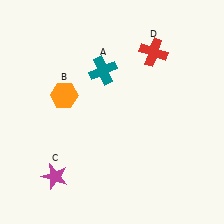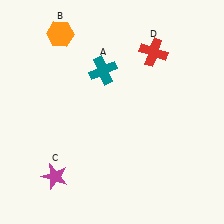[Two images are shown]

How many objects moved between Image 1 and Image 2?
1 object moved between the two images.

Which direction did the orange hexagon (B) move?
The orange hexagon (B) moved up.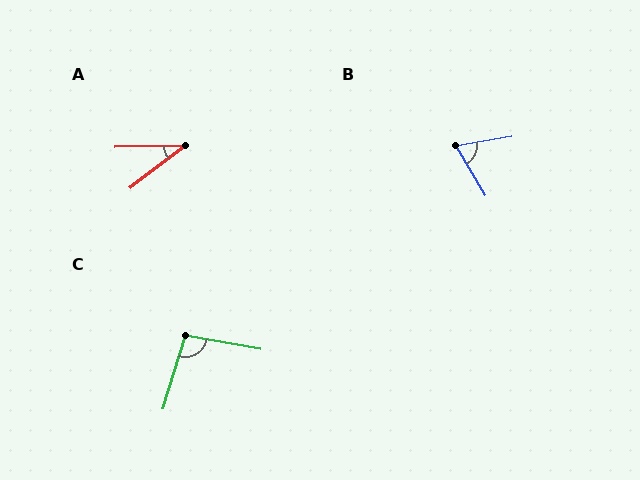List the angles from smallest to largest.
A (37°), B (68°), C (97°).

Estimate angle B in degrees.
Approximately 68 degrees.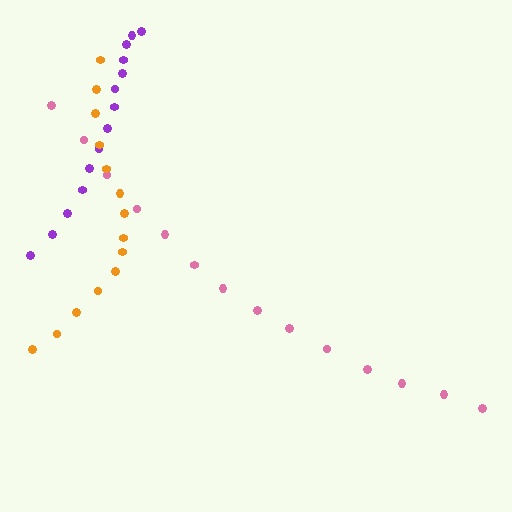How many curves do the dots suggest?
There are 3 distinct paths.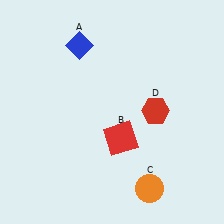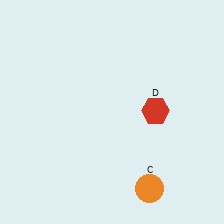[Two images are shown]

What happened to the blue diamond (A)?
The blue diamond (A) was removed in Image 2. It was in the top-left area of Image 1.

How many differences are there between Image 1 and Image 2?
There are 2 differences between the two images.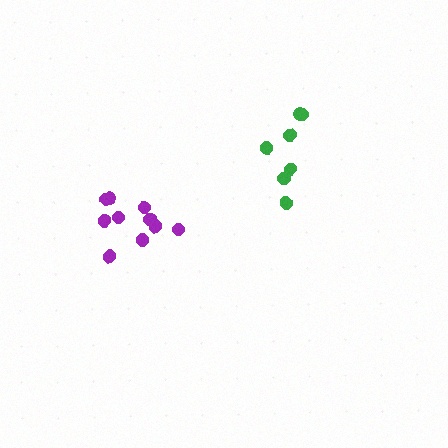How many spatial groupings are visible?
There are 2 spatial groupings.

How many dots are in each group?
Group 1: 10 dots, Group 2: 7 dots (17 total).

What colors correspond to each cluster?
The clusters are colored: purple, green.